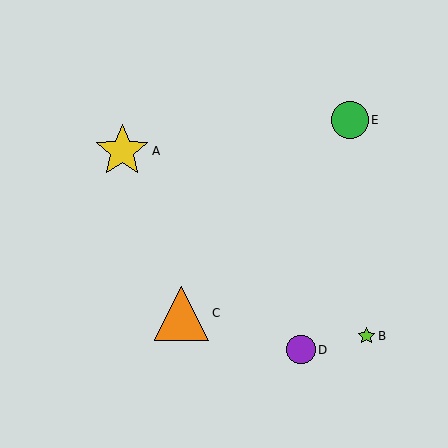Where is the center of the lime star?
The center of the lime star is at (366, 336).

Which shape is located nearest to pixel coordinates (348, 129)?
The green circle (labeled E) at (350, 120) is nearest to that location.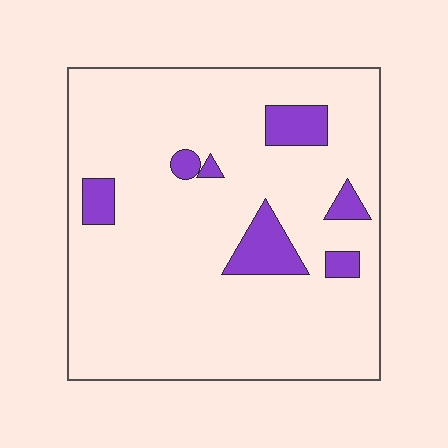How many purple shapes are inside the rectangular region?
7.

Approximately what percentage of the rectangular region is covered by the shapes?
Approximately 10%.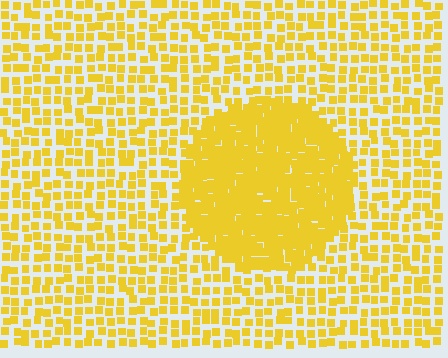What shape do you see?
I see a circle.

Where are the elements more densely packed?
The elements are more densely packed inside the circle boundary.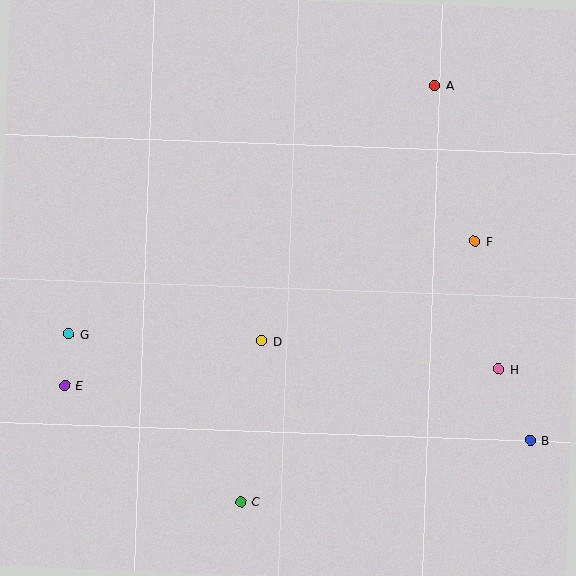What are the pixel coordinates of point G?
Point G is at (69, 334).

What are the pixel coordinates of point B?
Point B is at (530, 440).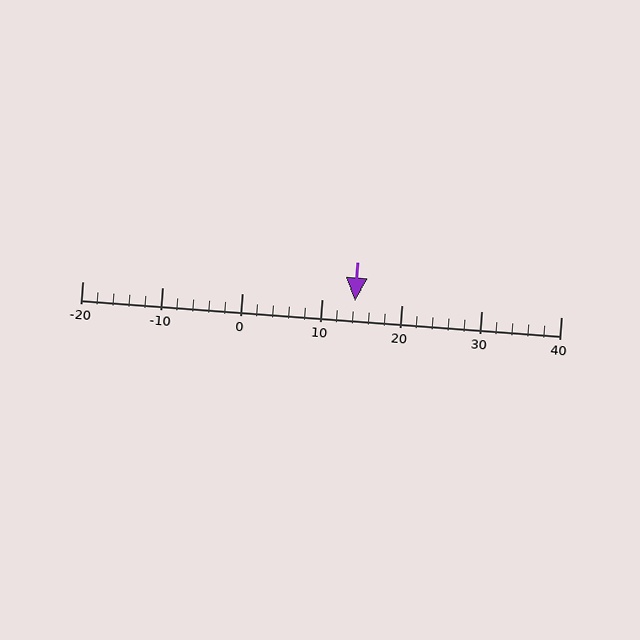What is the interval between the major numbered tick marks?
The major tick marks are spaced 10 units apart.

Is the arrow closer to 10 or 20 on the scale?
The arrow is closer to 10.